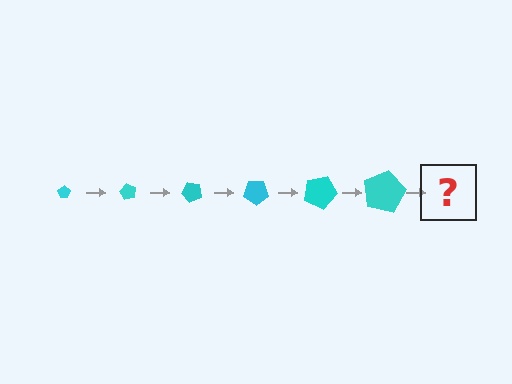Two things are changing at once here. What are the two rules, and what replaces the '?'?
The two rules are that the pentagon grows larger each step and it rotates 60 degrees each step. The '?' should be a pentagon, larger than the previous one and rotated 360 degrees from the start.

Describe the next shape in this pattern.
It should be a pentagon, larger than the previous one and rotated 360 degrees from the start.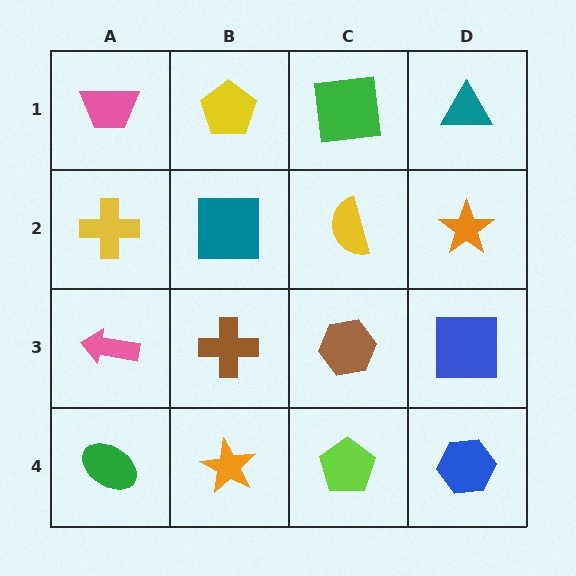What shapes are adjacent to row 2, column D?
A teal triangle (row 1, column D), a blue square (row 3, column D), a yellow semicircle (row 2, column C).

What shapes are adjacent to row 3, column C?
A yellow semicircle (row 2, column C), a lime pentagon (row 4, column C), a brown cross (row 3, column B), a blue square (row 3, column D).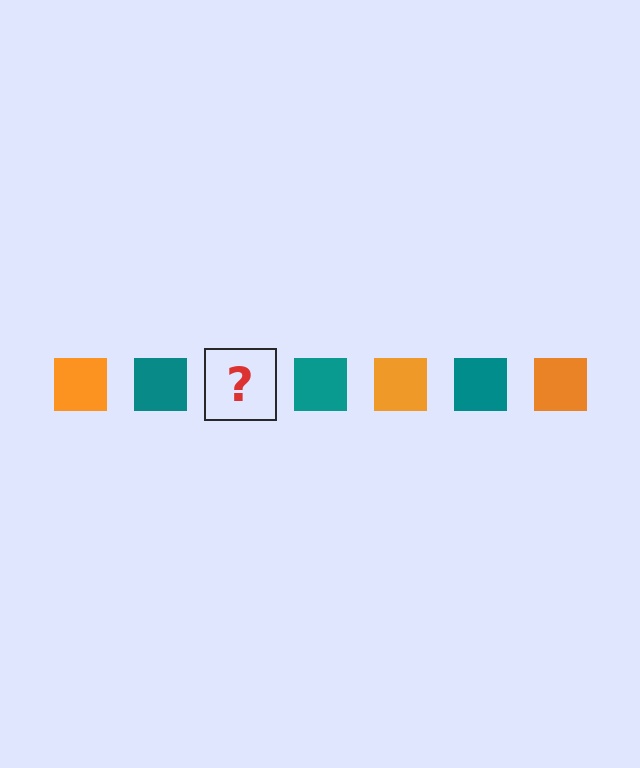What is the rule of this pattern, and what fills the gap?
The rule is that the pattern cycles through orange, teal squares. The gap should be filled with an orange square.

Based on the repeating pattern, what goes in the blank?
The blank should be an orange square.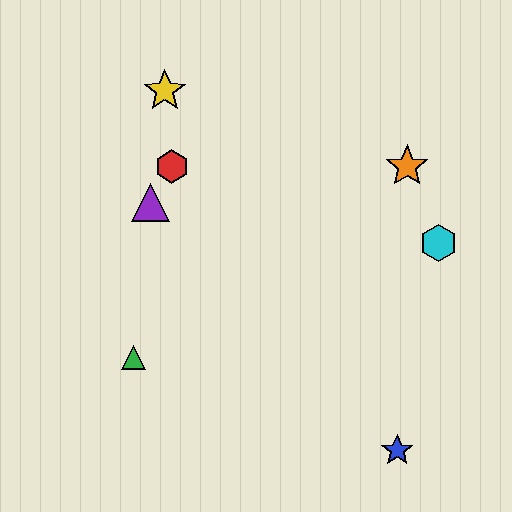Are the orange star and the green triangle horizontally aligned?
No, the orange star is at y≈166 and the green triangle is at y≈358.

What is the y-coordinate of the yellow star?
The yellow star is at y≈91.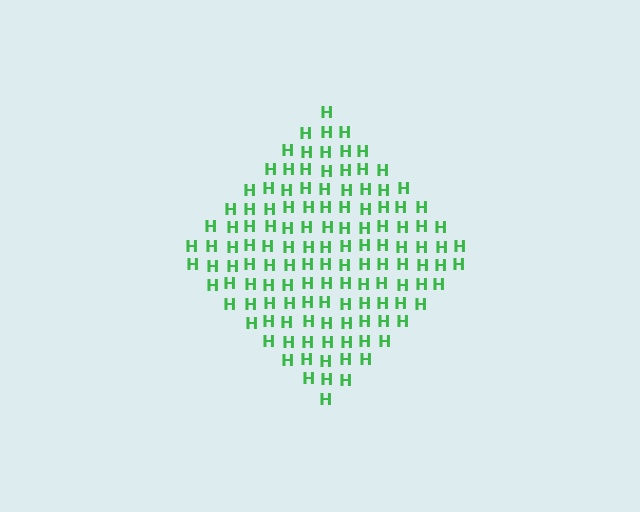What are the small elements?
The small elements are letter H's.